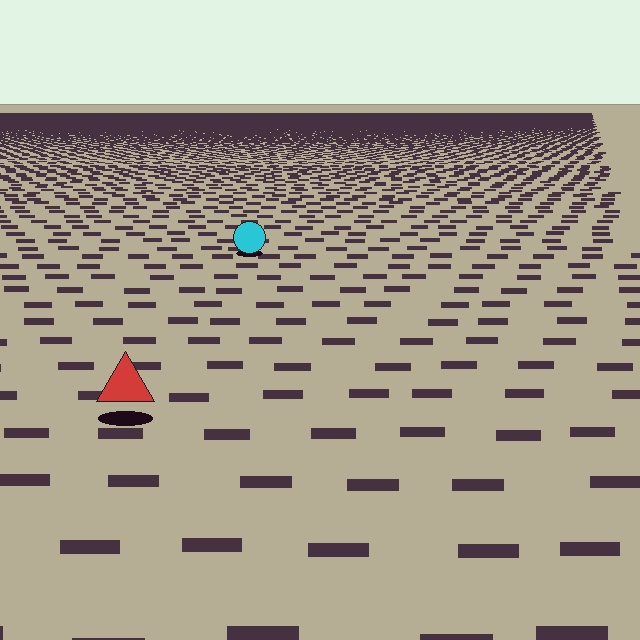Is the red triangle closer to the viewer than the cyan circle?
Yes. The red triangle is closer — you can tell from the texture gradient: the ground texture is coarser near it.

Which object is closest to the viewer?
The red triangle is closest. The texture marks near it are larger and more spread out.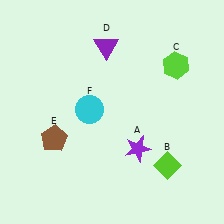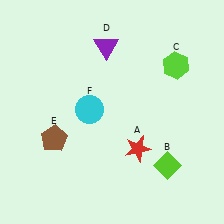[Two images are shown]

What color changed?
The star (A) changed from purple in Image 1 to red in Image 2.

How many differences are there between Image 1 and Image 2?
There is 1 difference between the two images.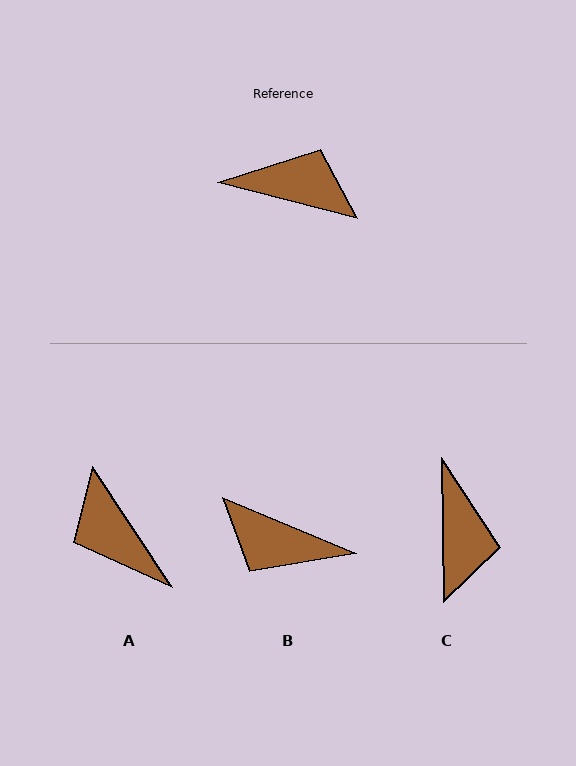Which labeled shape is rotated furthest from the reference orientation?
B, about 172 degrees away.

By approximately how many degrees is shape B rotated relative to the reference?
Approximately 172 degrees counter-clockwise.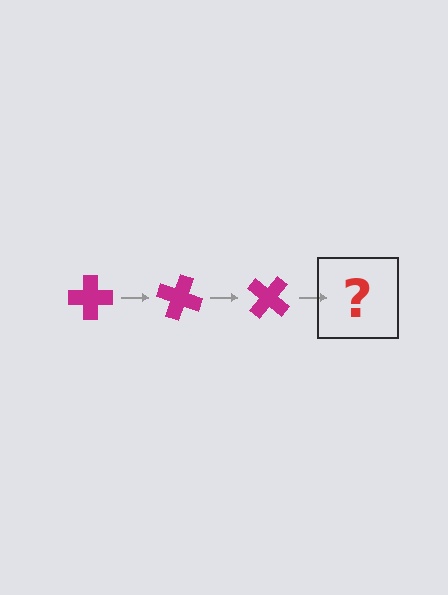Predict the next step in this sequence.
The next step is a magenta cross rotated 60 degrees.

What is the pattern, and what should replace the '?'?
The pattern is that the cross rotates 20 degrees each step. The '?' should be a magenta cross rotated 60 degrees.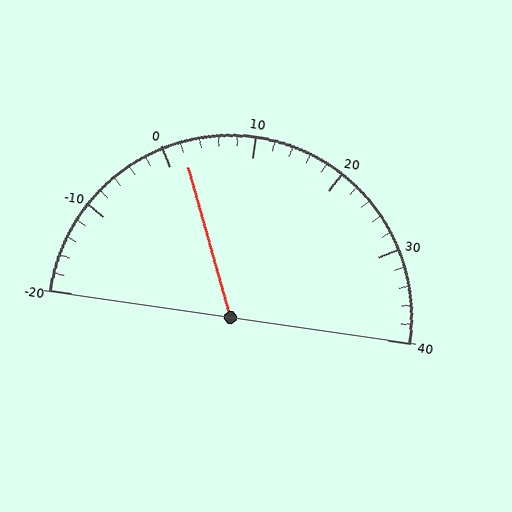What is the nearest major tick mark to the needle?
The nearest major tick mark is 0.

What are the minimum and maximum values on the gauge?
The gauge ranges from -20 to 40.